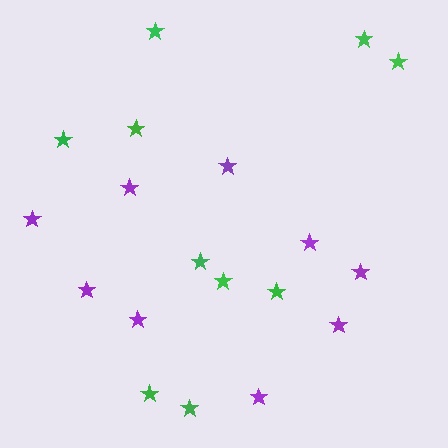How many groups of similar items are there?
There are 2 groups: one group of purple stars (9) and one group of green stars (10).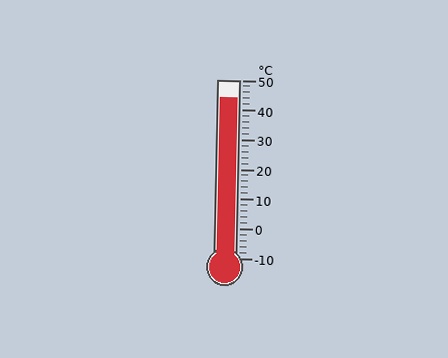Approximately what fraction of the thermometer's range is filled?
The thermometer is filled to approximately 90% of its range.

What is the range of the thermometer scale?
The thermometer scale ranges from -10°C to 50°C.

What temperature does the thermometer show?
The thermometer shows approximately 44°C.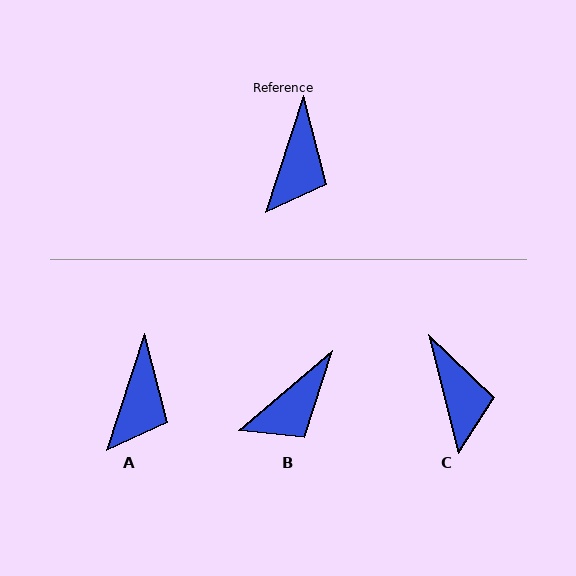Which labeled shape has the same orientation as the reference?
A.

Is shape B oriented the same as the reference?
No, it is off by about 32 degrees.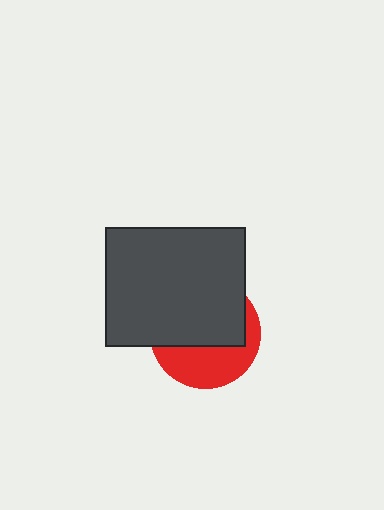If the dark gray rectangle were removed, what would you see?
You would see the complete red circle.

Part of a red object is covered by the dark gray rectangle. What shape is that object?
It is a circle.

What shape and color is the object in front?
The object in front is a dark gray rectangle.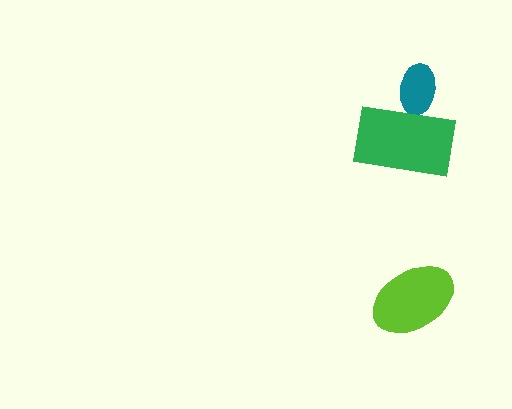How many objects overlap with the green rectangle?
1 object overlaps with the green rectangle.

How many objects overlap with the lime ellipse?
0 objects overlap with the lime ellipse.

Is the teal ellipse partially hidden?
Yes, it is partially covered by another shape.